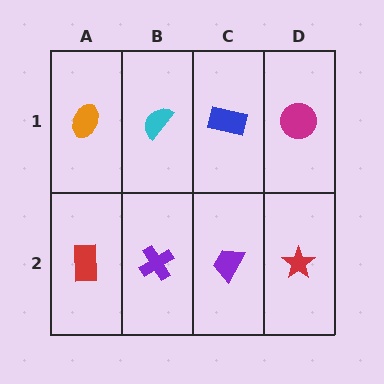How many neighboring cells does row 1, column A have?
2.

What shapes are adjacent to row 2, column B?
A cyan semicircle (row 1, column B), a red rectangle (row 2, column A), a purple trapezoid (row 2, column C).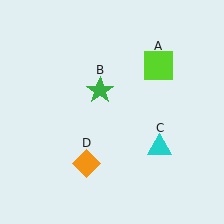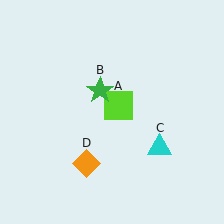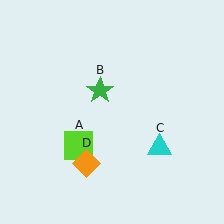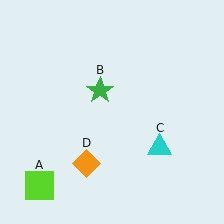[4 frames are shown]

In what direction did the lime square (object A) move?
The lime square (object A) moved down and to the left.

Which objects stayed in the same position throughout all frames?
Green star (object B) and cyan triangle (object C) and orange diamond (object D) remained stationary.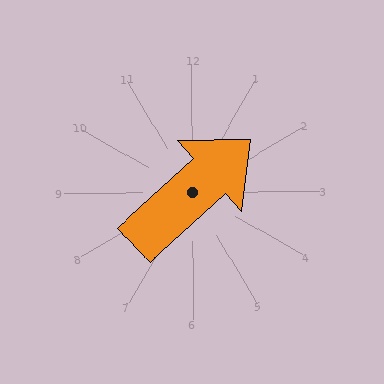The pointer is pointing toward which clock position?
Roughly 2 o'clock.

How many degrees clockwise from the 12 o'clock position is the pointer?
Approximately 48 degrees.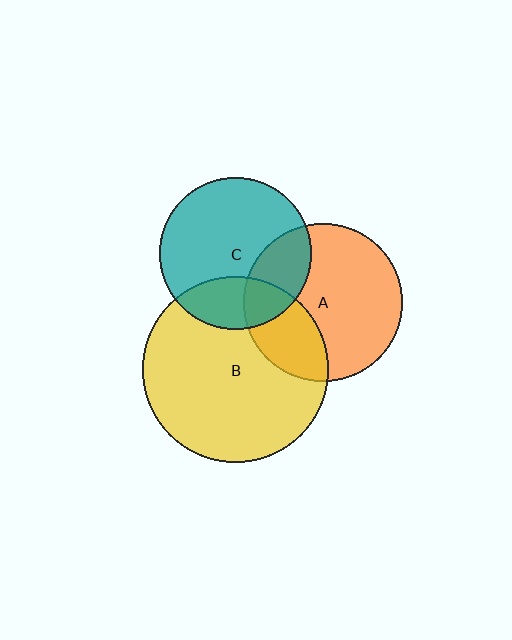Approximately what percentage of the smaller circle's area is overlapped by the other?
Approximately 25%.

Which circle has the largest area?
Circle B (yellow).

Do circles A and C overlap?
Yes.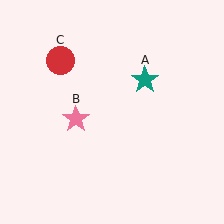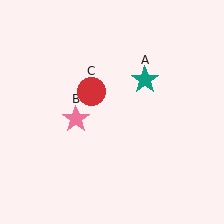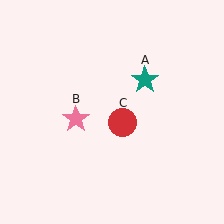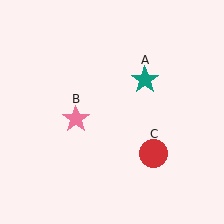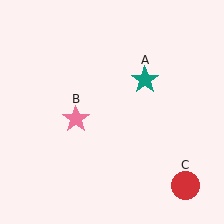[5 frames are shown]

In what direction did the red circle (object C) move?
The red circle (object C) moved down and to the right.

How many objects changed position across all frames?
1 object changed position: red circle (object C).